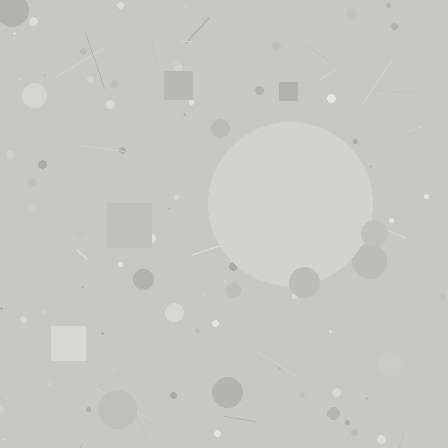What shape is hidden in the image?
A circle is hidden in the image.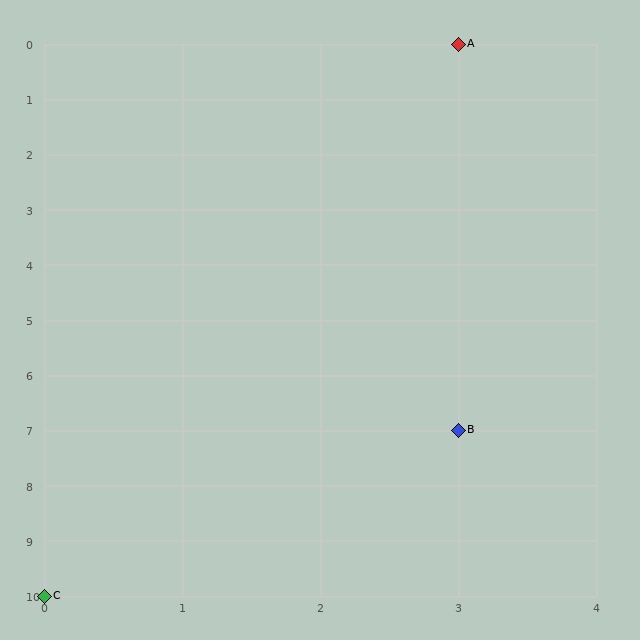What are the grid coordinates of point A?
Point A is at grid coordinates (3, 0).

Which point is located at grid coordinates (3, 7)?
Point B is at (3, 7).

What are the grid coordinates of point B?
Point B is at grid coordinates (3, 7).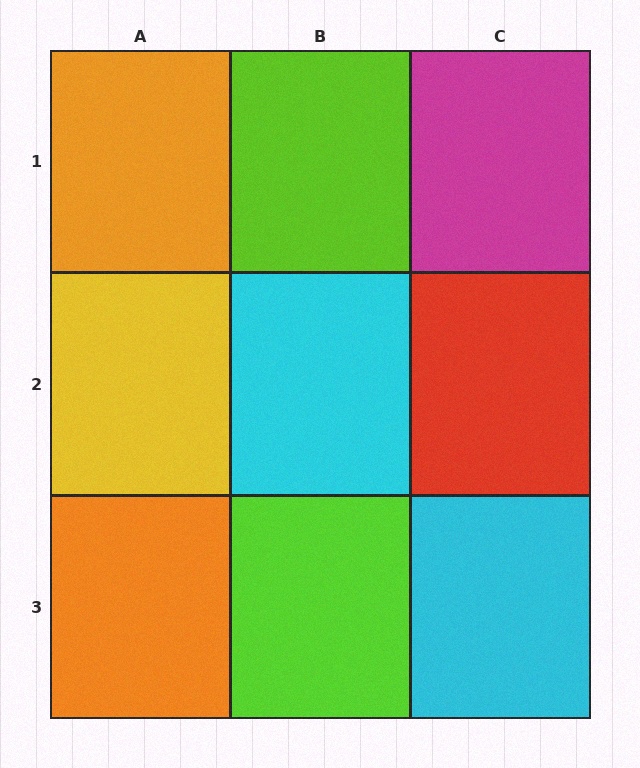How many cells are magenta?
1 cell is magenta.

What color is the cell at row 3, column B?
Lime.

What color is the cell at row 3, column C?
Cyan.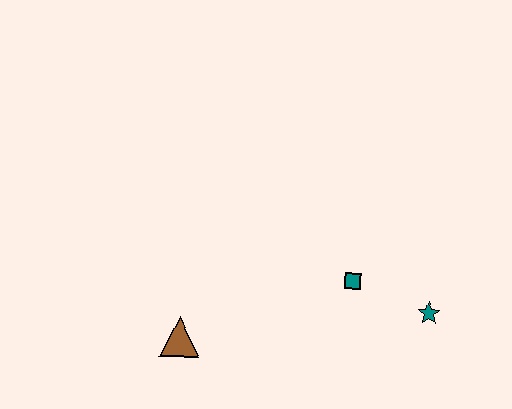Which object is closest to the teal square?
The teal star is closest to the teal square.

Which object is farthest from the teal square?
The brown triangle is farthest from the teal square.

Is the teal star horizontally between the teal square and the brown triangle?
No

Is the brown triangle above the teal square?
No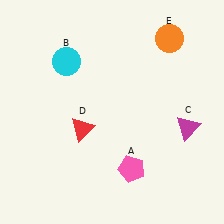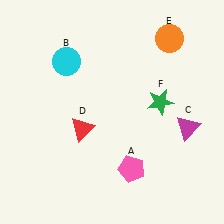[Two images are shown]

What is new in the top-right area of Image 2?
A green star (F) was added in the top-right area of Image 2.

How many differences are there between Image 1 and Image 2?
There is 1 difference between the two images.